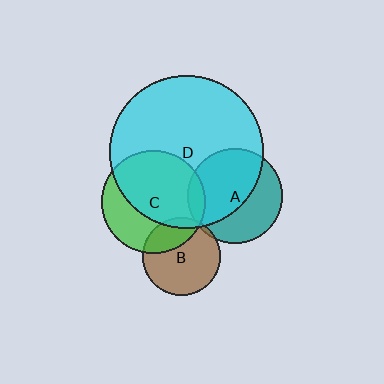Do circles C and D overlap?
Yes.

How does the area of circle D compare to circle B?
Approximately 3.9 times.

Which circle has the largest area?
Circle D (cyan).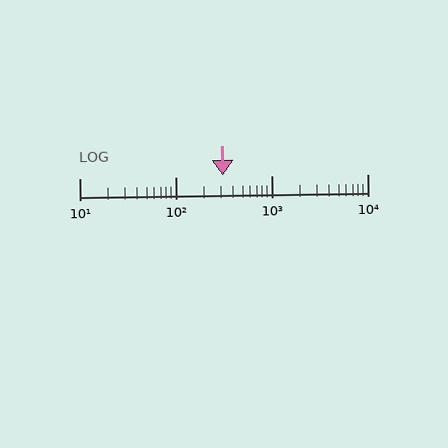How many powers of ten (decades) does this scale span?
The scale spans 3 decades, from 10 to 10000.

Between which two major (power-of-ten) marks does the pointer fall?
The pointer is between 100 and 1000.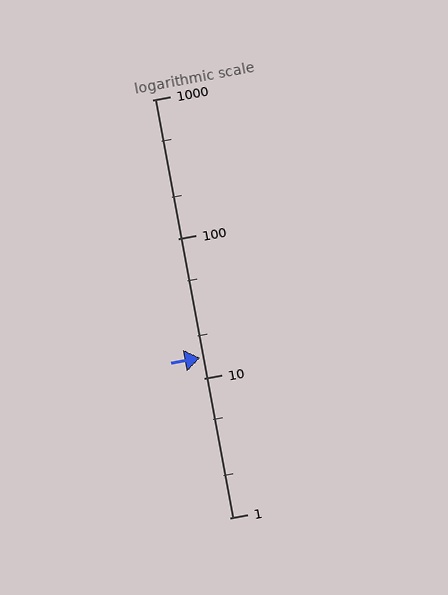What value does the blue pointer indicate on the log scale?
The pointer indicates approximately 14.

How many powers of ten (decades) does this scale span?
The scale spans 3 decades, from 1 to 1000.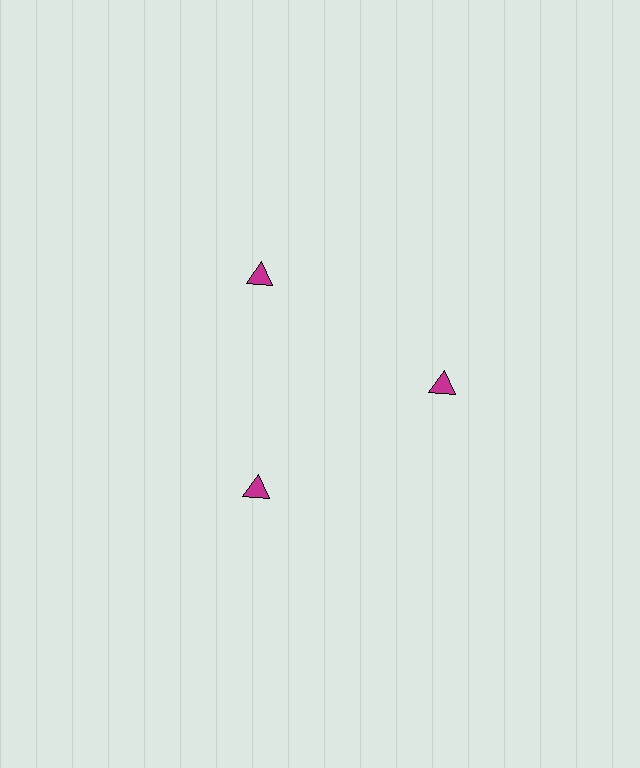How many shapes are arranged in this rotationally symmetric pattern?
There are 3 shapes, arranged in 3 groups of 1.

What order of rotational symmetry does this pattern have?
This pattern has 3-fold rotational symmetry.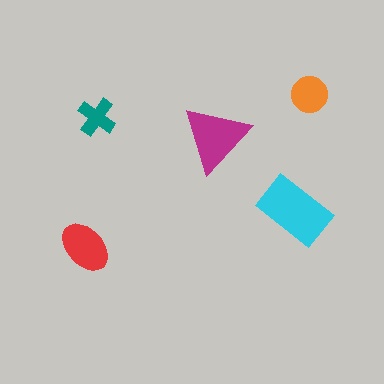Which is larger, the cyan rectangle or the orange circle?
The cyan rectangle.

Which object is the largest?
The cyan rectangle.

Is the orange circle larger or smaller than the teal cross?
Larger.